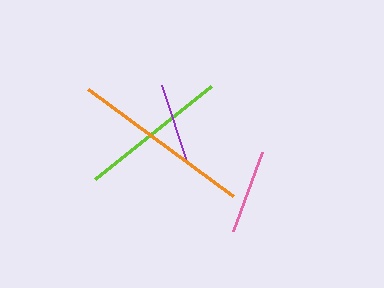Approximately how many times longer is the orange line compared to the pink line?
The orange line is approximately 2.2 times the length of the pink line.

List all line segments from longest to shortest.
From longest to shortest: orange, lime, pink, purple.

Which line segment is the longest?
The orange line is the longest at approximately 181 pixels.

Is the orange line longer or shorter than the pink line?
The orange line is longer than the pink line.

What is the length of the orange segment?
The orange segment is approximately 181 pixels long.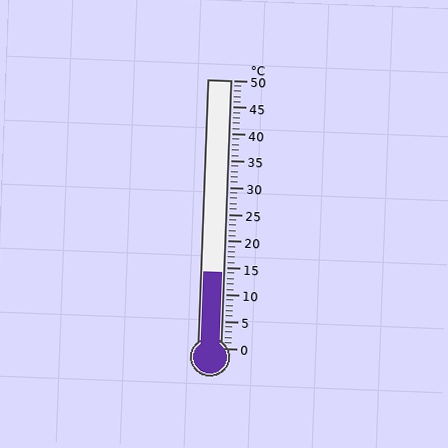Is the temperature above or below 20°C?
The temperature is below 20°C.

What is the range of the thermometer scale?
The thermometer scale ranges from 0°C to 50°C.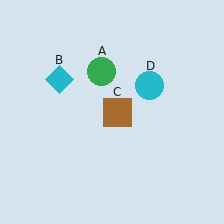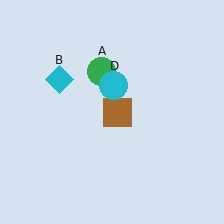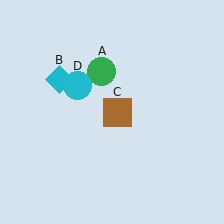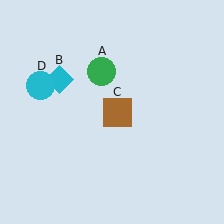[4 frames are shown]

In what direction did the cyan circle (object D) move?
The cyan circle (object D) moved left.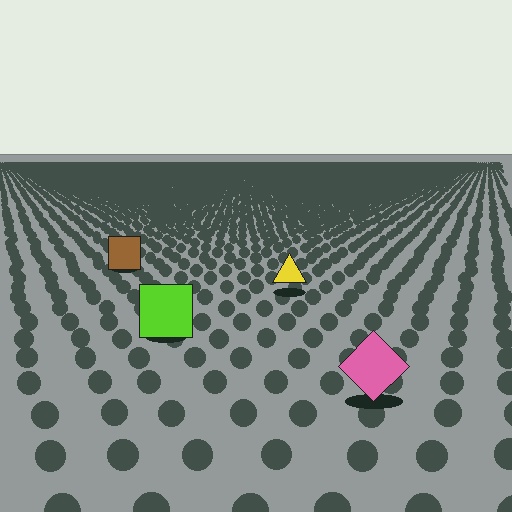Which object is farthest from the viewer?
The brown square is farthest from the viewer. It appears smaller and the ground texture around it is denser.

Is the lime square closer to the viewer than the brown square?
Yes. The lime square is closer — you can tell from the texture gradient: the ground texture is coarser near it.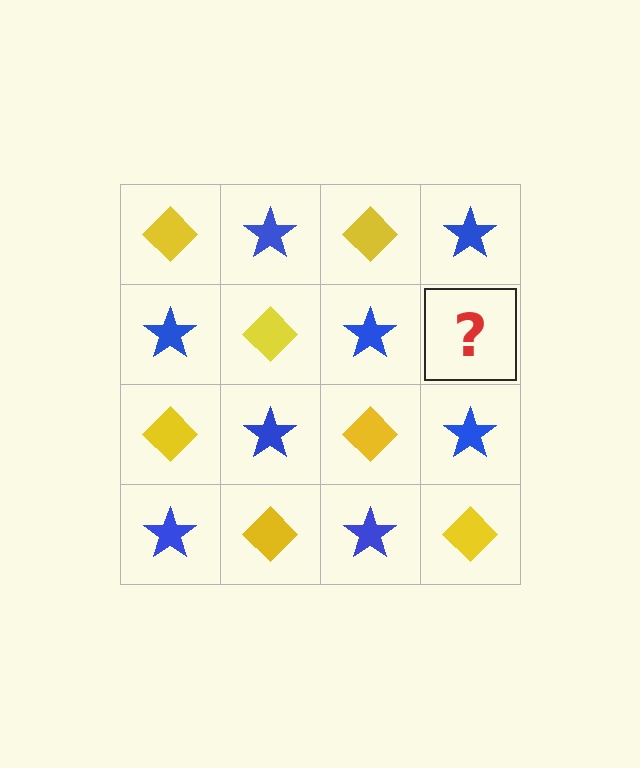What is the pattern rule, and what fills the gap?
The rule is that it alternates yellow diamond and blue star in a checkerboard pattern. The gap should be filled with a yellow diamond.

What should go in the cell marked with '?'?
The missing cell should contain a yellow diamond.